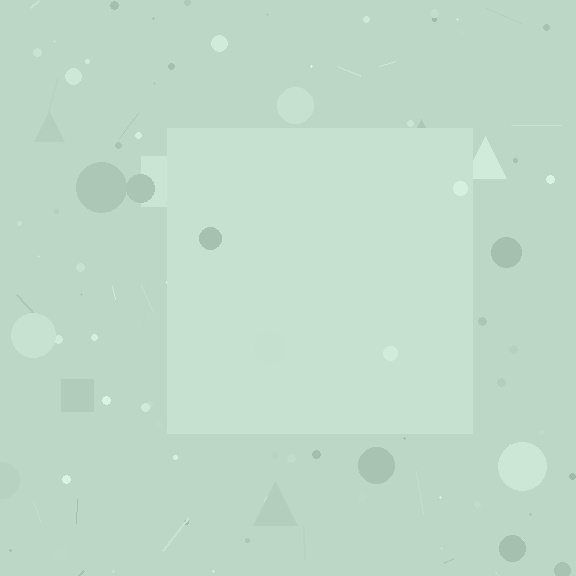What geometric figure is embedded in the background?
A square is embedded in the background.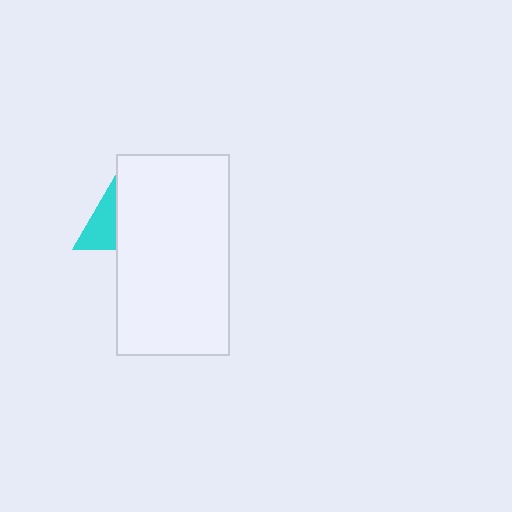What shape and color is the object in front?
The object in front is a white rectangle.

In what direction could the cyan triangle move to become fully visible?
The cyan triangle could move left. That would shift it out from behind the white rectangle entirely.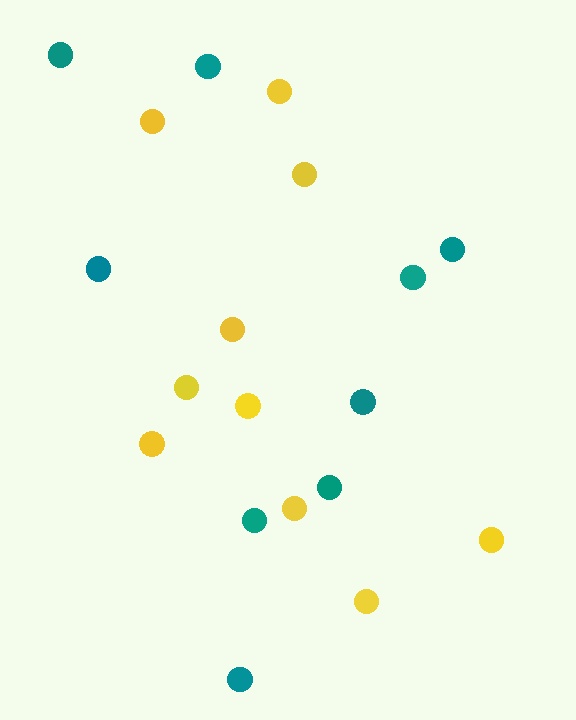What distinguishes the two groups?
There are 2 groups: one group of teal circles (9) and one group of yellow circles (10).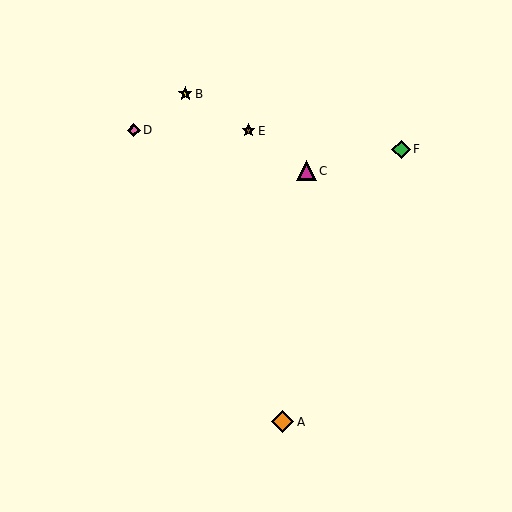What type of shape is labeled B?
Shape B is a yellow star.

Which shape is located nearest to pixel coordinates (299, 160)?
The magenta triangle (labeled C) at (306, 171) is nearest to that location.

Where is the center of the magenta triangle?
The center of the magenta triangle is at (306, 171).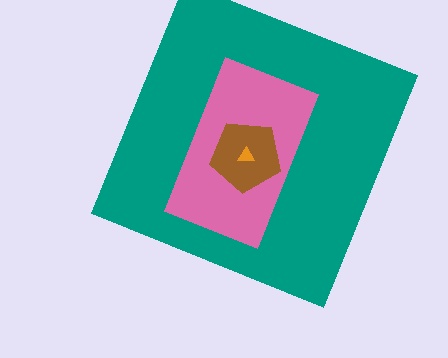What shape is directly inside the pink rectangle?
The brown pentagon.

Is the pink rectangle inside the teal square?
Yes.